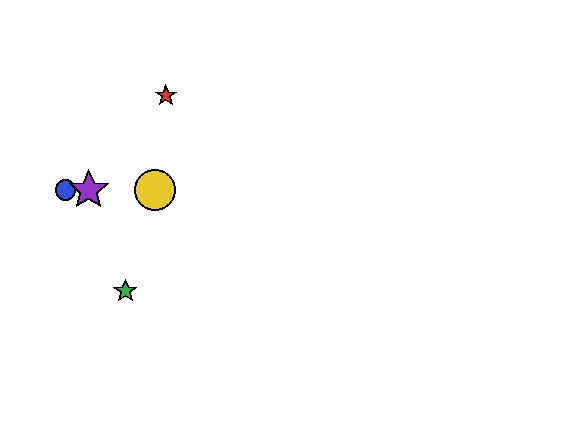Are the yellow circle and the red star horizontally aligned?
No, the yellow circle is at y≈190 and the red star is at y≈95.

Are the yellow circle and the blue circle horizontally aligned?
Yes, both are at y≈190.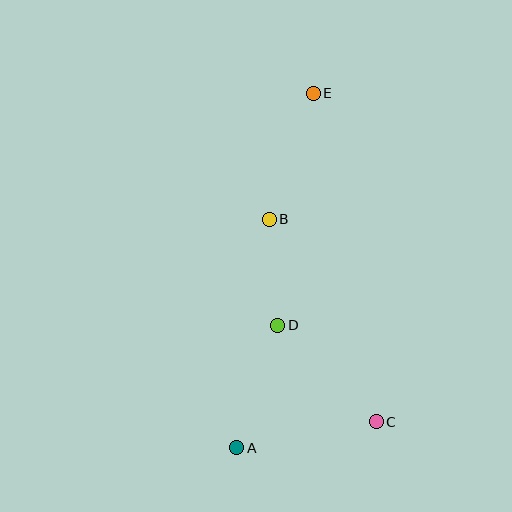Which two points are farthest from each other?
Points A and E are farthest from each other.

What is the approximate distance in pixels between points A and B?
The distance between A and B is approximately 231 pixels.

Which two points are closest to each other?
Points B and D are closest to each other.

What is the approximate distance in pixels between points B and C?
The distance between B and C is approximately 229 pixels.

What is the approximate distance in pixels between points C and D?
The distance between C and D is approximately 137 pixels.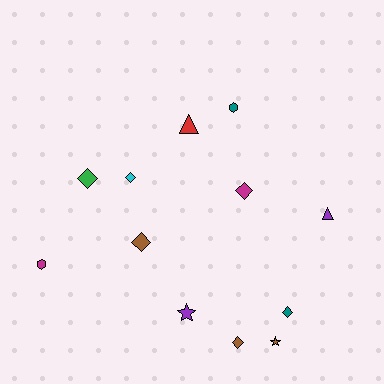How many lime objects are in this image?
There are no lime objects.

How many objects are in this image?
There are 12 objects.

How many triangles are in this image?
There are 2 triangles.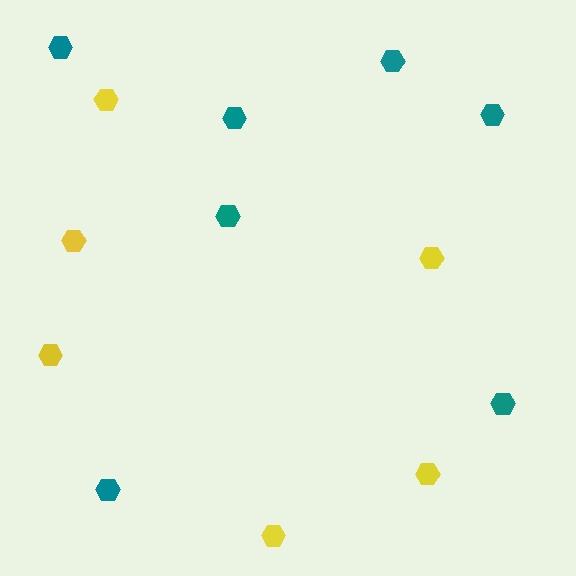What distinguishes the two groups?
There are 2 groups: one group of teal hexagons (7) and one group of yellow hexagons (6).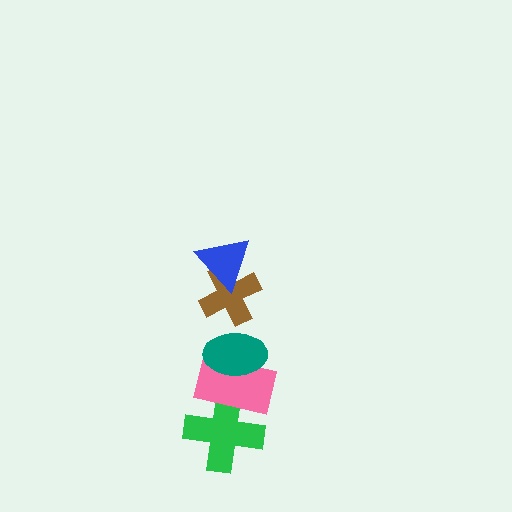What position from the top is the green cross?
The green cross is 5th from the top.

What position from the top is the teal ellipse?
The teal ellipse is 3rd from the top.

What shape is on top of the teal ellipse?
The brown cross is on top of the teal ellipse.